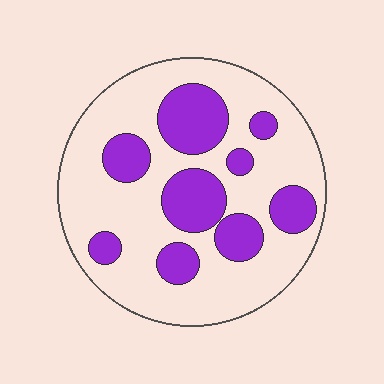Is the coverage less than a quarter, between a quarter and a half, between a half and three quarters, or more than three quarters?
Between a quarter and a half.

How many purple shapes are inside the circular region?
9.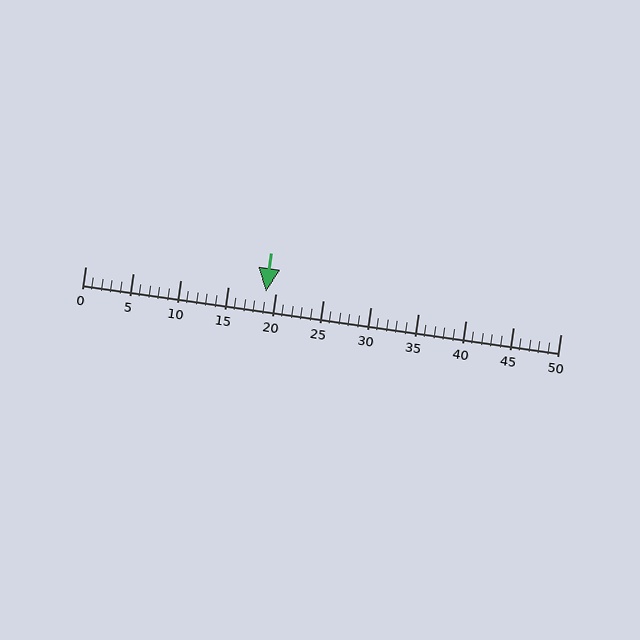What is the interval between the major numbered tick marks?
The major tick marks are spaced 5 units apart.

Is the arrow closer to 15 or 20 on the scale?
The arrow is closer to 20.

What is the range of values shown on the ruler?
The ruler shows values from 0 to 50.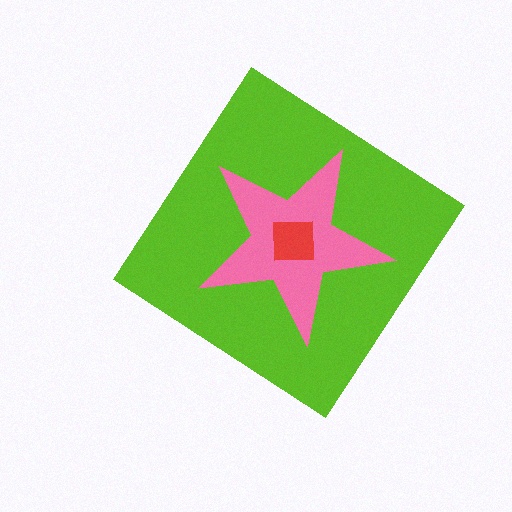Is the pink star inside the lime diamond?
Yes.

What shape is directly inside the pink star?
The red square.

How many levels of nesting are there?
3.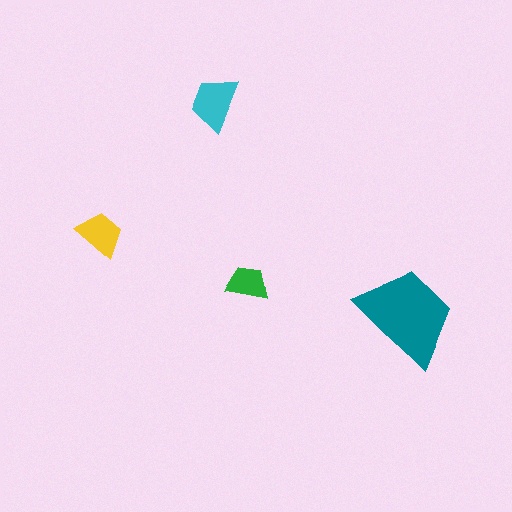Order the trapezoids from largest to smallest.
the teal one, the cyan one, the yellow one, the green one.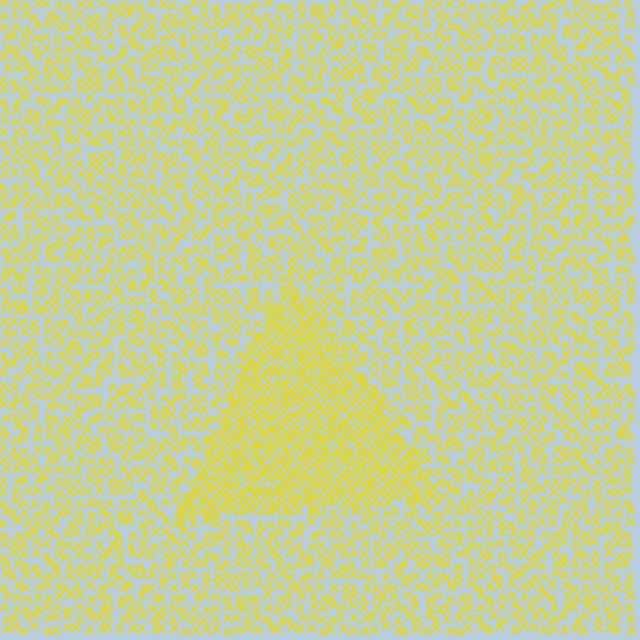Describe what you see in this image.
The image contains small yellow elements arranged at two different densities. A triangle-shaped region is visible where the elements are more densely packed than the surrounding area.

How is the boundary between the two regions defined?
The boundary is defined by a change in element density (approximately 2.0x ratio). All elements are the same color, size, and shape.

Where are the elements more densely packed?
The elements are more densely packed inside the triangle boundary.